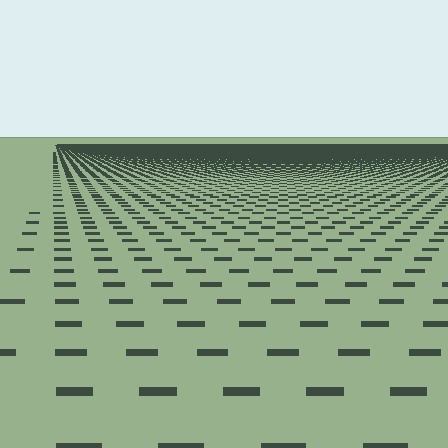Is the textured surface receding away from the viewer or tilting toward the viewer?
The surface is receding away from the viewer. Texture elements get smaller and denser toward the top.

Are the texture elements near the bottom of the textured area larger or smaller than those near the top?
Larger. Near the bottom, elements are closer to the viewer and appear at a bigger on-screen size.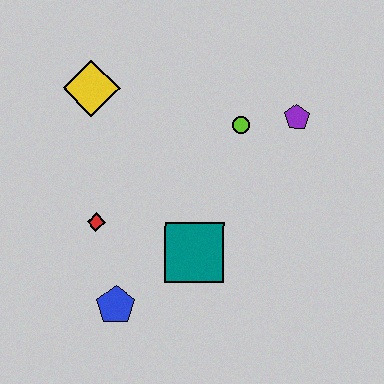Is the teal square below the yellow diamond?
Yes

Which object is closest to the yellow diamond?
The red diamond is closest to the yellow diamond.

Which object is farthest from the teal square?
The yellow diamond is farthest from the teal square.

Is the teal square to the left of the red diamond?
No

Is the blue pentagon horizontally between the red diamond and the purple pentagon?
Yes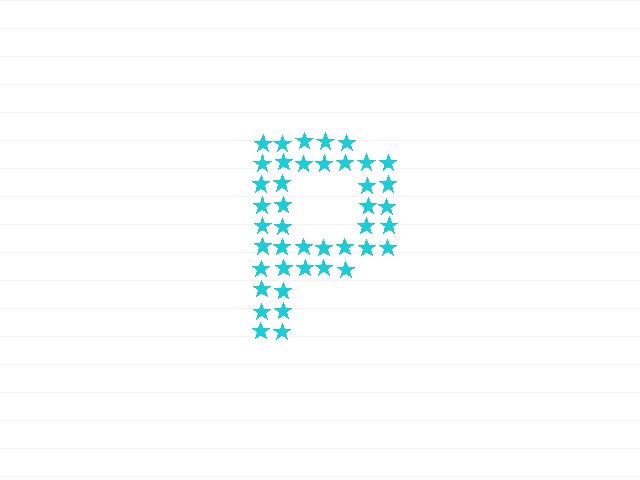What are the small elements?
The small elements are stars.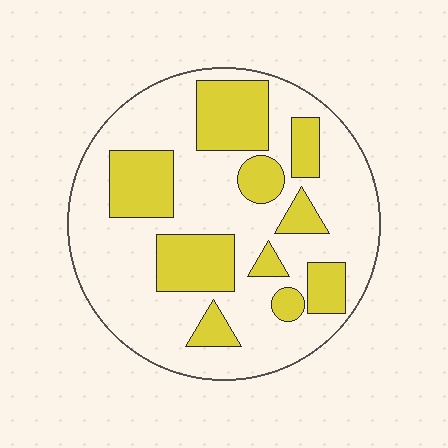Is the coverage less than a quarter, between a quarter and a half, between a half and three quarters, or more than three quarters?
Between a quarter and a half.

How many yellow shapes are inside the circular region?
10.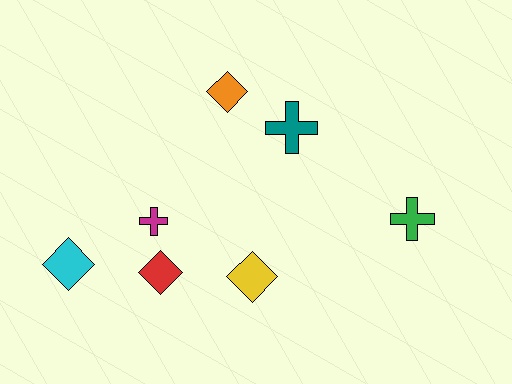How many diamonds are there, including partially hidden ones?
There are 4 diamonds.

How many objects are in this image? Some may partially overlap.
There are 7 objects.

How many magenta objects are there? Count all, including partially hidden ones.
There is 1 magenta object.